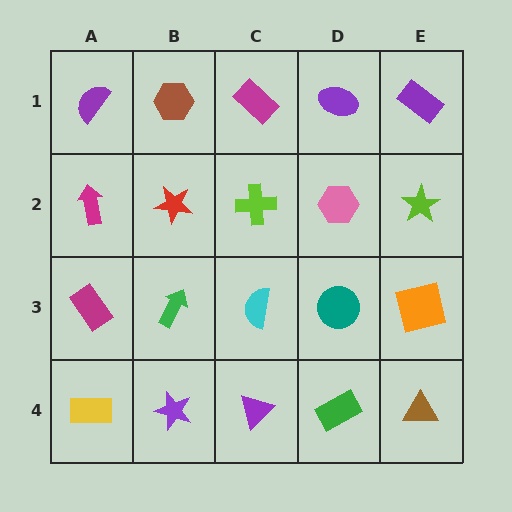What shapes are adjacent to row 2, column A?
A purple semicircle (row 1, column A), a magenta rectangle (row 3, column A), a red star (row 2, column B).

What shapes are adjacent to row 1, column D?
A pink hexagon (row 2, column D), a magenta rectangle (row 1, column C), a purple rectangle (row 1, column E).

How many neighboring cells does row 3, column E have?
3.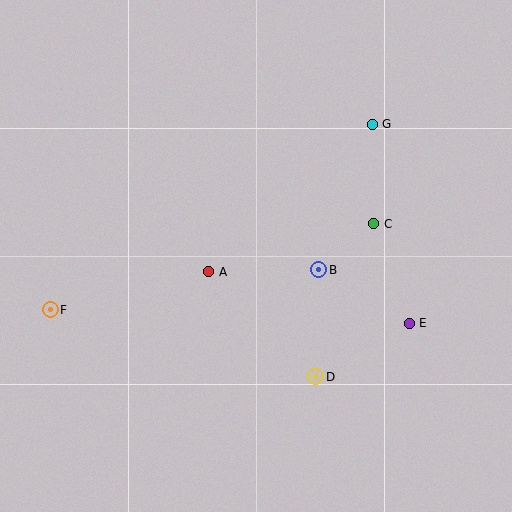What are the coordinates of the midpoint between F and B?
The midpoint between F and B is at (184, 290).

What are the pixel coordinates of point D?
Point D is at (316, 377).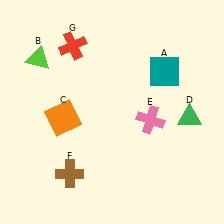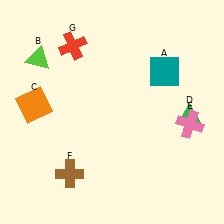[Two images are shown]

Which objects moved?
The objects that moved are: the orange square (C), the pink cross (E).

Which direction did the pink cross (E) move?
The pink cross (E) moved right.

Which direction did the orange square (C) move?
The orange square (C) moved left.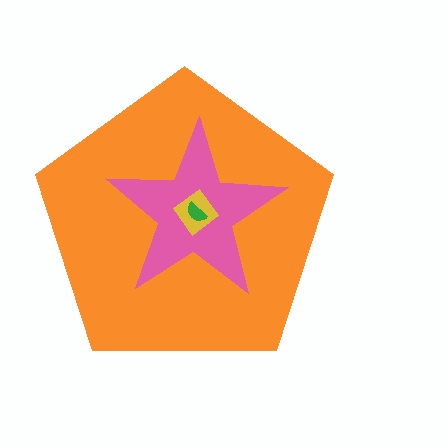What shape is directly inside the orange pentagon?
The pink star.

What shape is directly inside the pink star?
The yellow diamond.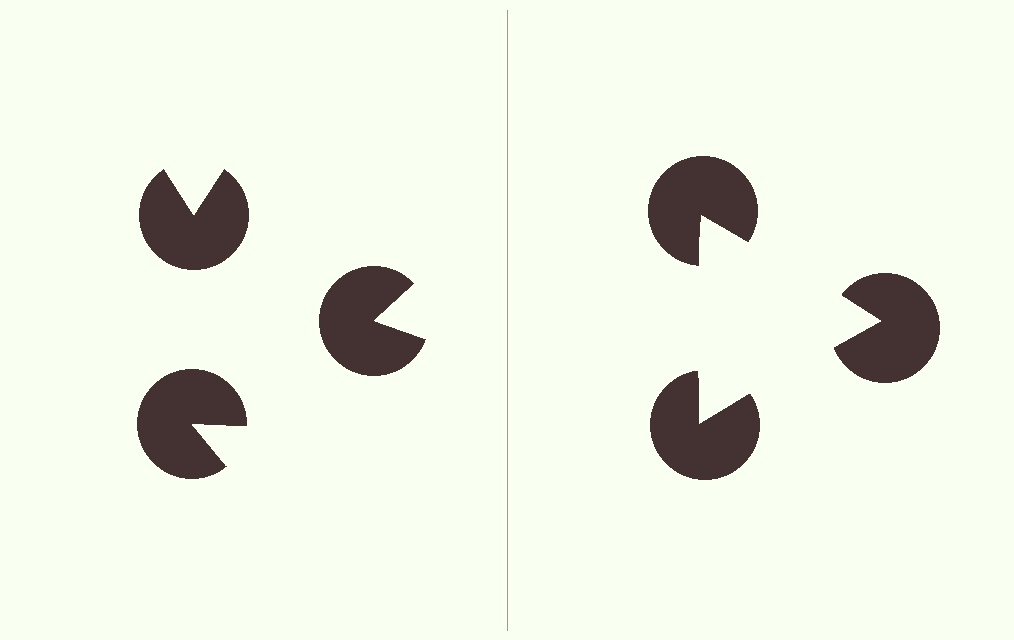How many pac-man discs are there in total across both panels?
6 — 3 on each side.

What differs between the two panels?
The pac-man discs are positioned identically on both sides; only the wedge orientations differ. On the right they align to a triangle; on the left they are misaligned.